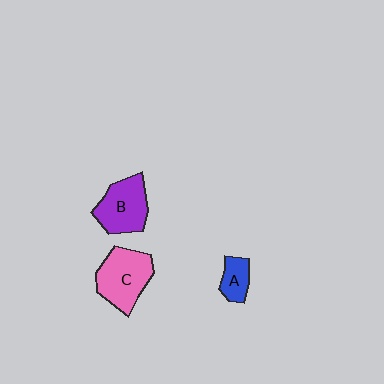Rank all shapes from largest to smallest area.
From largest to smallest: C (pink), B (purple), A (blue).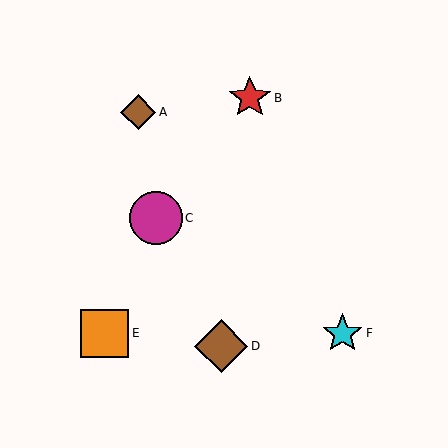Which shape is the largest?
The brown diamond (labeled D) is the largest.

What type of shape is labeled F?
Shape F is a cyan star.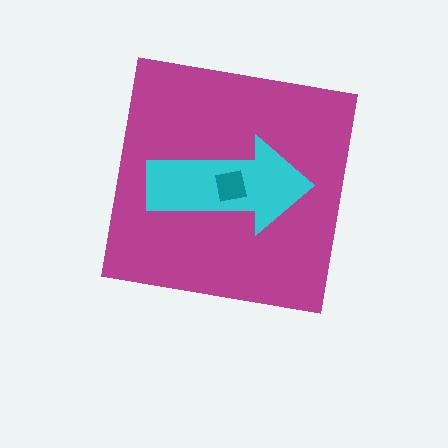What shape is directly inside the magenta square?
The cyan arrow.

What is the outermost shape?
The magenta square.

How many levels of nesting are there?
3.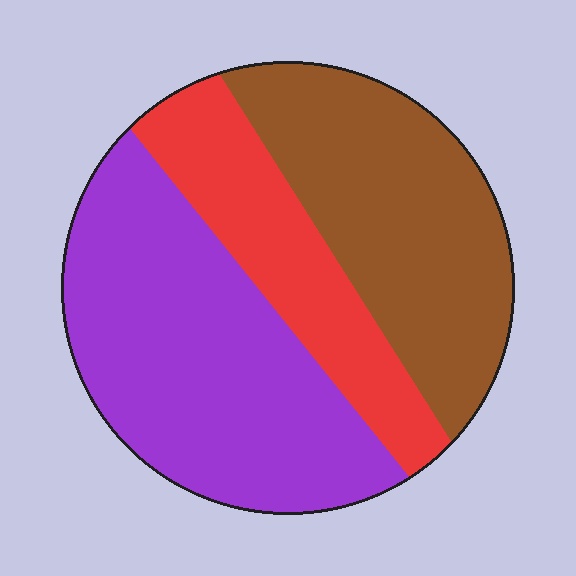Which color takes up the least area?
Red, at roughly 20%.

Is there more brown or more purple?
Purple.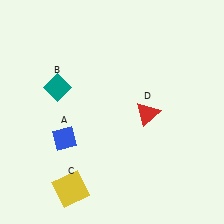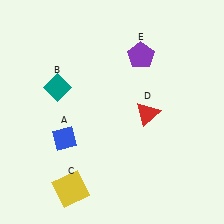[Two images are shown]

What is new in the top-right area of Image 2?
A purple pentagon (E) was added in the top-right area of Image 2.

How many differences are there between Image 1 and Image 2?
There is 1 difference between the two images.